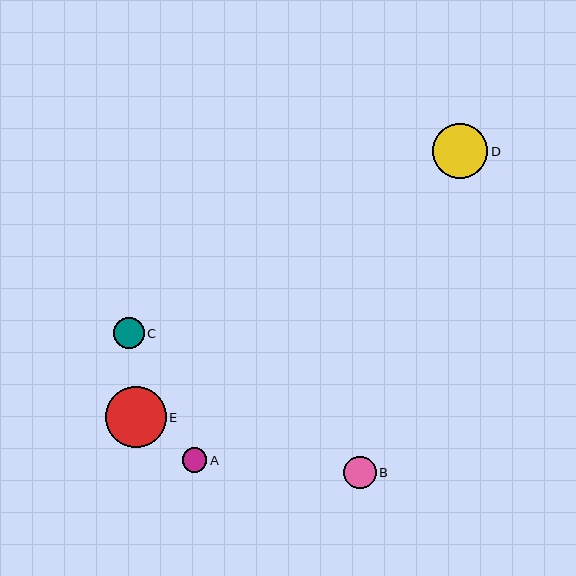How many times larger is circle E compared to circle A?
Circle E is approximately 2.5 times the size of circle A.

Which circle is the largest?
Circle E is the largest with a size of approximately 60 pixels.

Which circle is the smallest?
Circle A is the smallest with a size of approximately 24 pixels.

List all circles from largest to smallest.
From largest to smallest: E, D, B, C, A.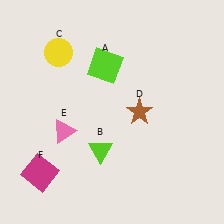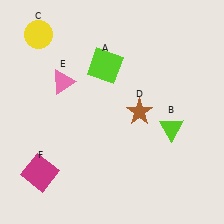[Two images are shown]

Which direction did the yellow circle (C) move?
The yellow circle (C) moved left.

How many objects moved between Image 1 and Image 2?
3 objects moved between the two images.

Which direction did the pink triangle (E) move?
The pink triangle (E) moved up.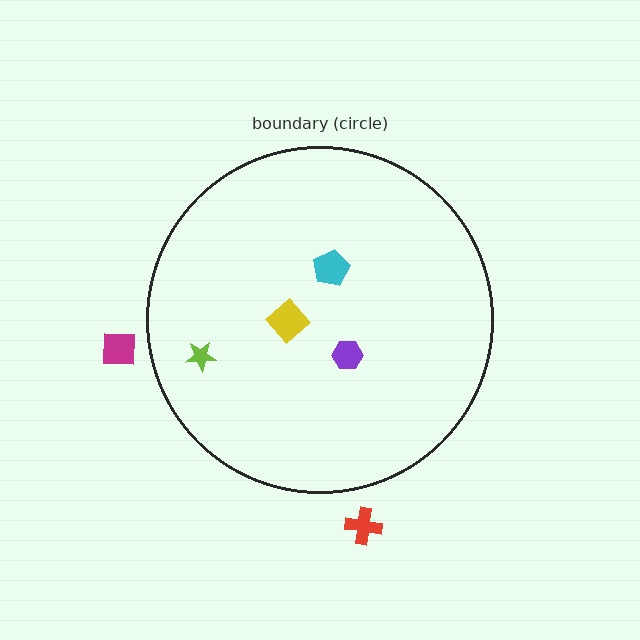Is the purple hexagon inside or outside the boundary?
Inside.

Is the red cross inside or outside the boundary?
Outside.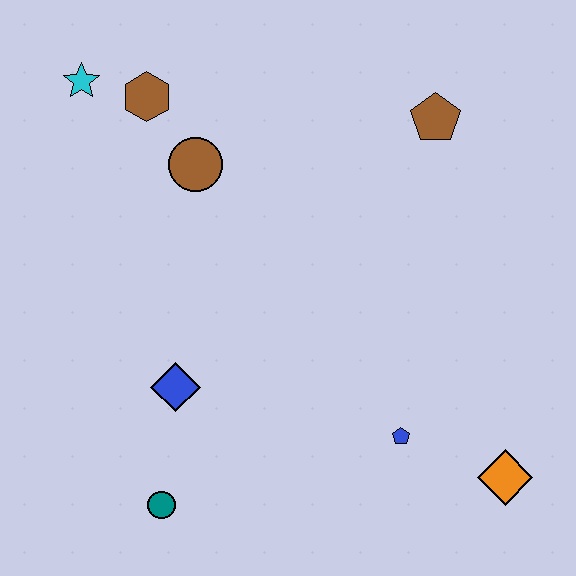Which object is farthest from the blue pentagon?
The cyan star is farthest from the blue pentagon.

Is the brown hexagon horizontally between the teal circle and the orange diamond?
No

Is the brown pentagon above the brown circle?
Yes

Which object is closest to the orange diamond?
The blue pentagon is closest to the orange diamond.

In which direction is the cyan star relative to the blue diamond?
The cyan star is above the blue diamond.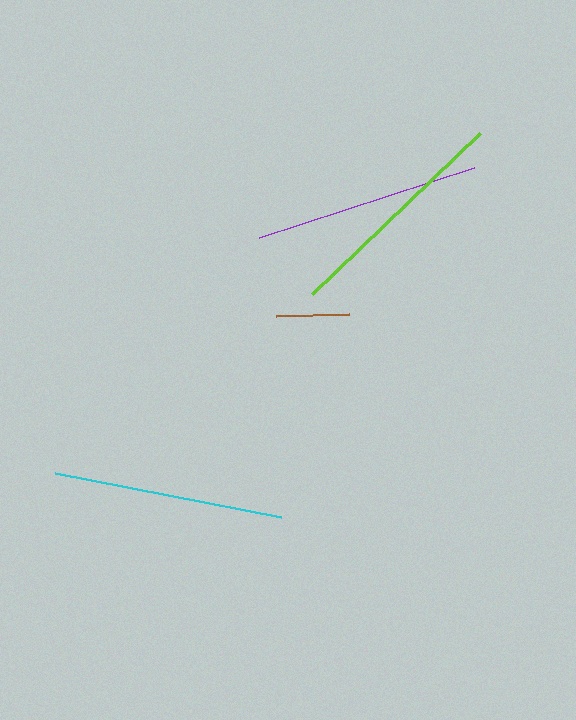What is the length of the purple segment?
The purple segment is approximately 226 pixels long.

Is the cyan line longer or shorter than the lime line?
The lime line is longer than the cyan line.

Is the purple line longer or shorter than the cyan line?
The cyan line is longer than the purple line.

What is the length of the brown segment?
The brown segment is approximately 73 pixels long.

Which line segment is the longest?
The lime line is the longest at approximately 233 pixels.